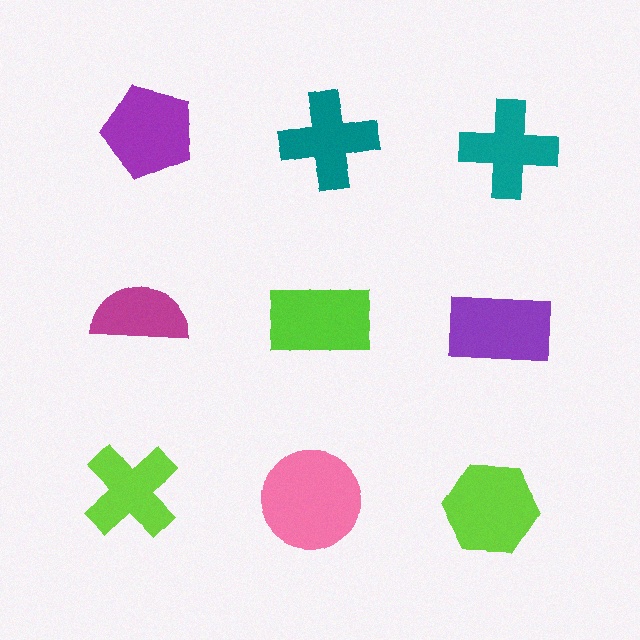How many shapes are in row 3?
3 shapes.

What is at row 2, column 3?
A purple rectangle.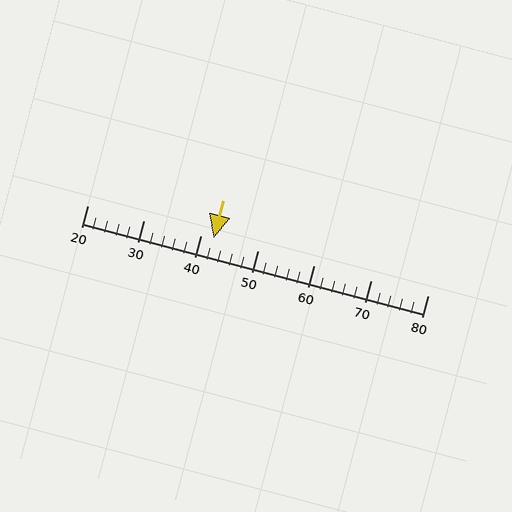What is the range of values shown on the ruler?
The ruler shows values from 20 to 80.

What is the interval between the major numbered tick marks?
The major tick marks are spaced 10 units apart.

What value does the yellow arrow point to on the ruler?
The yellow arrow points to approximately 42.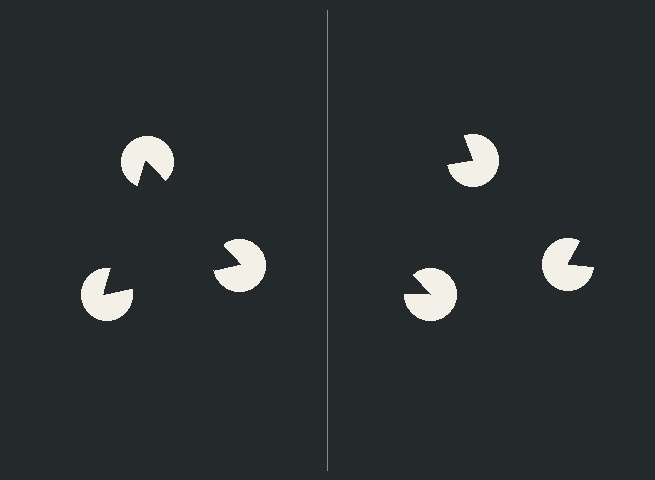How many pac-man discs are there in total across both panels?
6 — 3 on each side.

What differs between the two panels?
The pac-man discs are positioned identically on both sides; only the wedge orientations differ. On the left they align to a triangle; on the right they are misaligned.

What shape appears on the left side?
An illusory triangle.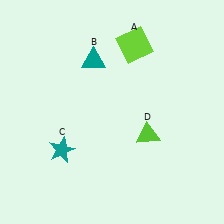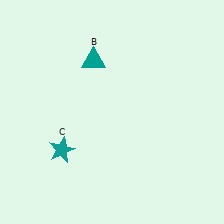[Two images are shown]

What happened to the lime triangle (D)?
The lime triangle (D) was removed in Image 2. It was in the bottom-right area of Image 1.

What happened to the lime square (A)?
The lime square (A) was removed in Image 2. It was in the top-right area of Image 1.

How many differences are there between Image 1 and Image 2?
There are 2 differences between the two images.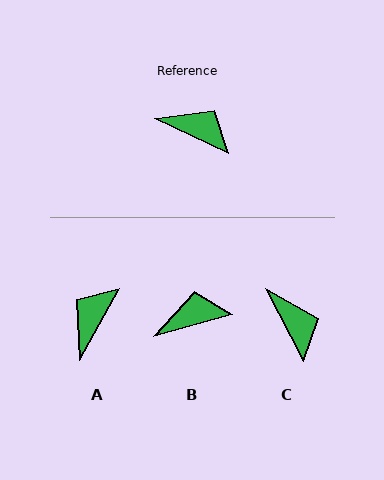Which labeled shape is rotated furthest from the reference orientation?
A, about 85 degrees away.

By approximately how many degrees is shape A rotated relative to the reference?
Approximately 85 degrees counter-clockwise.